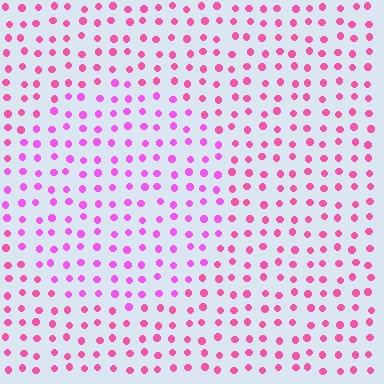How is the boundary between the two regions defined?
The boundary is defined purely by a slight shift in hue (about 28 degrees). Spacing, size, and orientation are identical on both sides.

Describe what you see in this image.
The image is filled with small pink elements in a uniform arrangement. A circle-shaped region is visible where the elements are tinted to a slightly different hue, forming a subtle color boundary.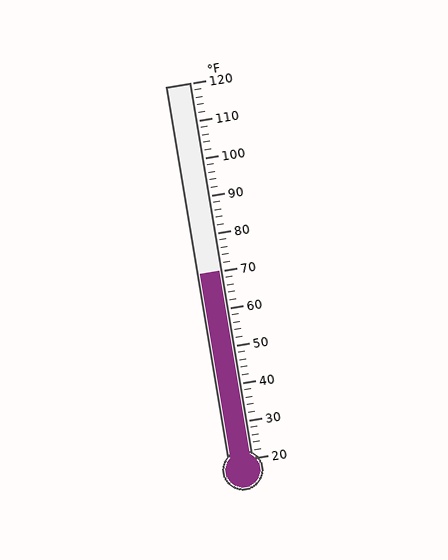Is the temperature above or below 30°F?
The temperature is above 30°F.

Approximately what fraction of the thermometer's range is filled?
The thermometer is filled to approximately 50% of its range.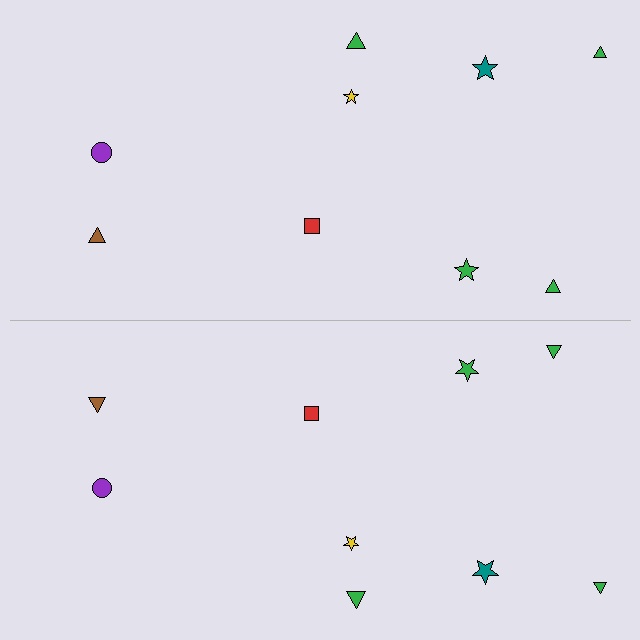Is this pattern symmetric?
Yes, this pattern has bilateral (reflection) symmetry.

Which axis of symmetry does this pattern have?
The pattern has a horizontal axis of symmetry running through the center of the image.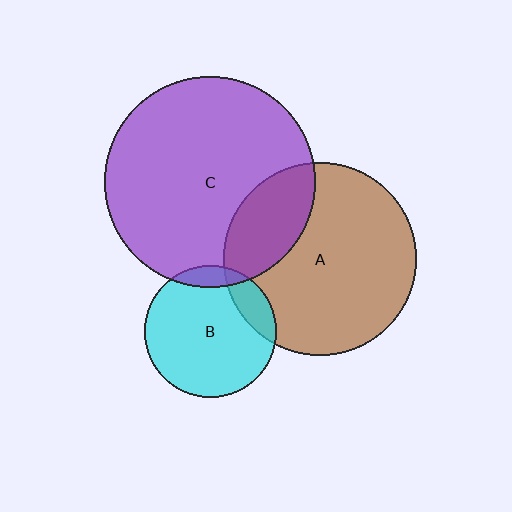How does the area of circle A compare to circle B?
Approximately 2.1 times.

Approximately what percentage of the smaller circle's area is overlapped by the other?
Approximately 10%.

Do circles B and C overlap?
Yes.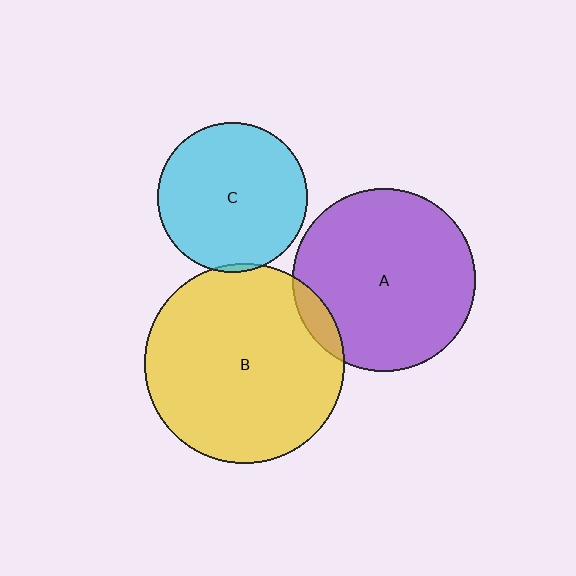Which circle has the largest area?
Circle B (yellow).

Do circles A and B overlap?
Yes.